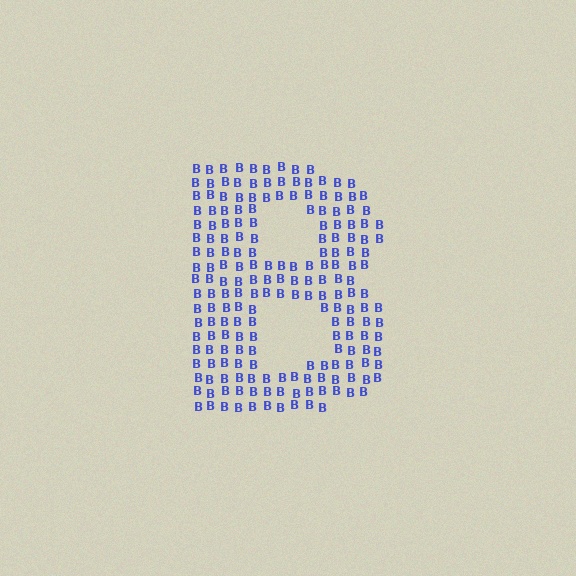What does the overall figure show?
The overall figure shows the letter B.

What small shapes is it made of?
It is made of small letter B's.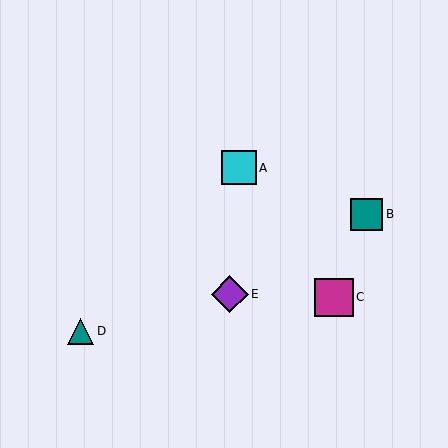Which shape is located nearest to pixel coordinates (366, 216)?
The teal square (labeled B) at (367, 214) is nearest to that location.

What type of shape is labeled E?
Shape E is a purple diamond.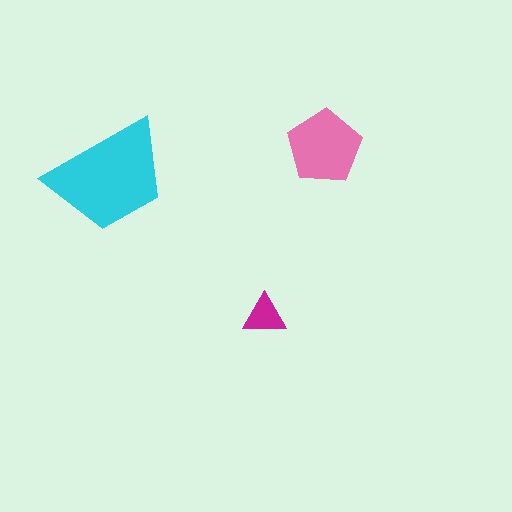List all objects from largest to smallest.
The cyan trapezoid, the pink pentagon, the magenta triangle.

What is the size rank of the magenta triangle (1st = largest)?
3rd.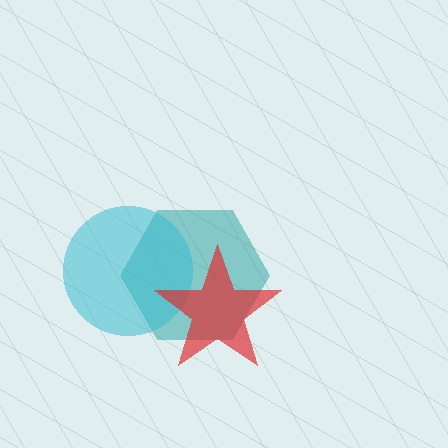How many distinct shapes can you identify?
There are 3 distinct shapes: a teal hexagon, a cyan circle, a red star.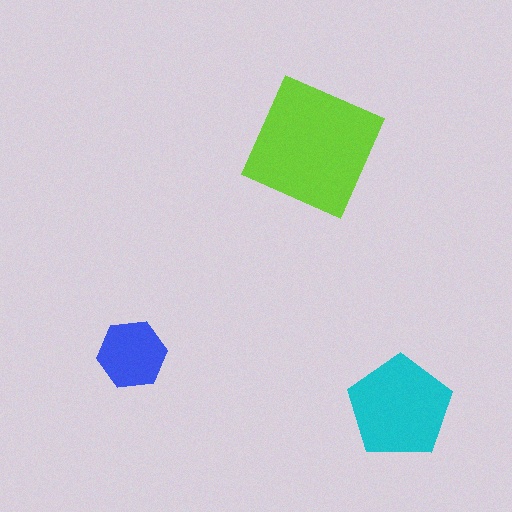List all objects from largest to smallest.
The lime square, the cyan pentagon, the blue hexagon.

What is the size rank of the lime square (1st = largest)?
1st.